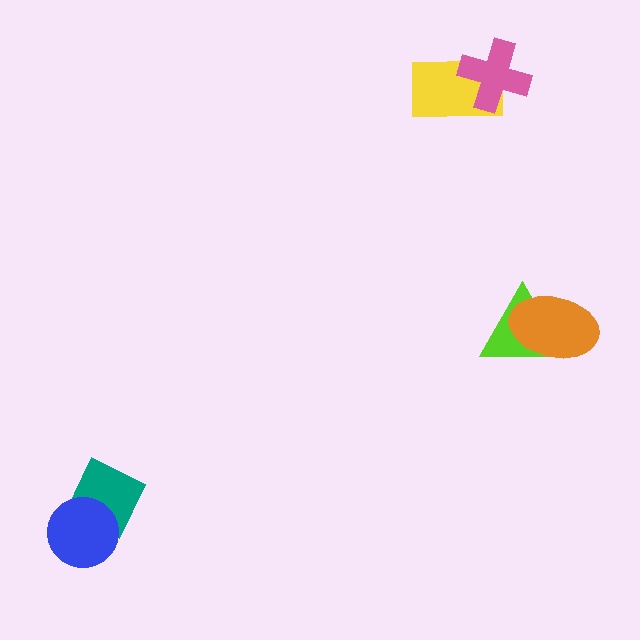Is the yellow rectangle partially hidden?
Yes, it is partially covered by another shape.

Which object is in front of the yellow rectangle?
The pink cross is in front of the yellow rectangle.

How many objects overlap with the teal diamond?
1 object overlaps with the teal diamond.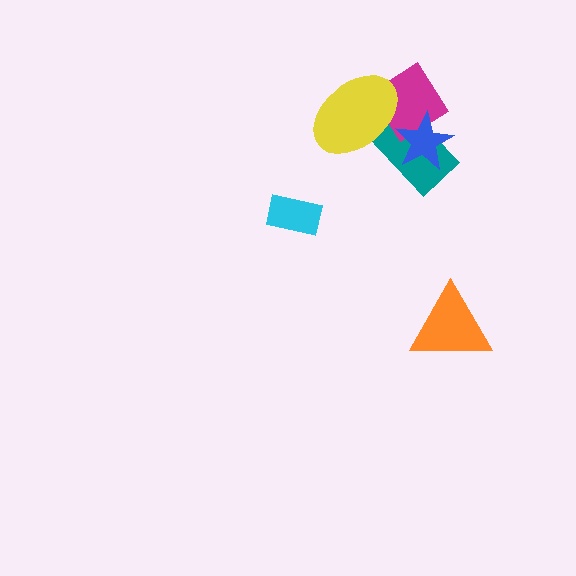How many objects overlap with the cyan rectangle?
0 objects overlap with the cyan rectangle.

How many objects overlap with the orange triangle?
0 objects overlap with the orange triangle.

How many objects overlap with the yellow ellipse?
2 objects overlap with the yellow ellipse.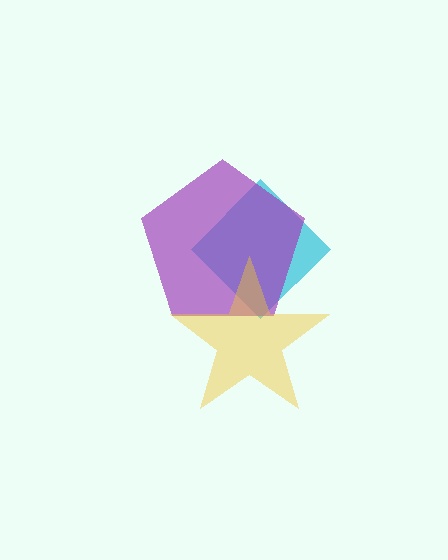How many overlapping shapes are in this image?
There are 3 overlapping shapes in the image.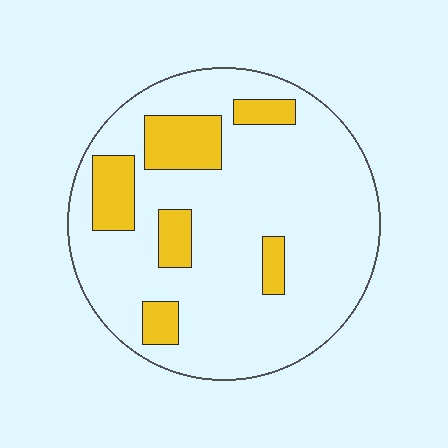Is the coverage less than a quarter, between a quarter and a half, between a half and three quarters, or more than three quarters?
Less than a quarter.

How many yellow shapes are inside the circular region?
6.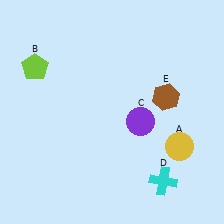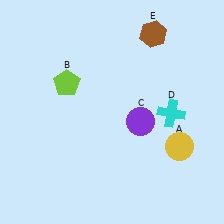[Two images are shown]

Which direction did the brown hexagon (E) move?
The brown hexagon (E) moved up.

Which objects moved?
The objects that moved are: the lime pentagon (B), the cyan cross (D), the brown hexagon (E).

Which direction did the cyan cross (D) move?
The cyan cross (D) moved up.